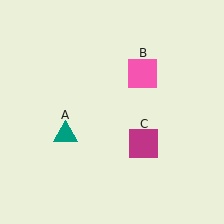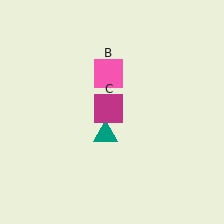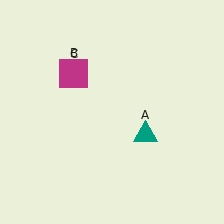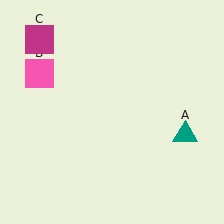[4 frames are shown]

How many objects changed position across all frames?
3 objects changed position: teal triangle (object A), pink square (object B), magenta square (object C).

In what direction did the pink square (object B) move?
The pink square (object B) moved left.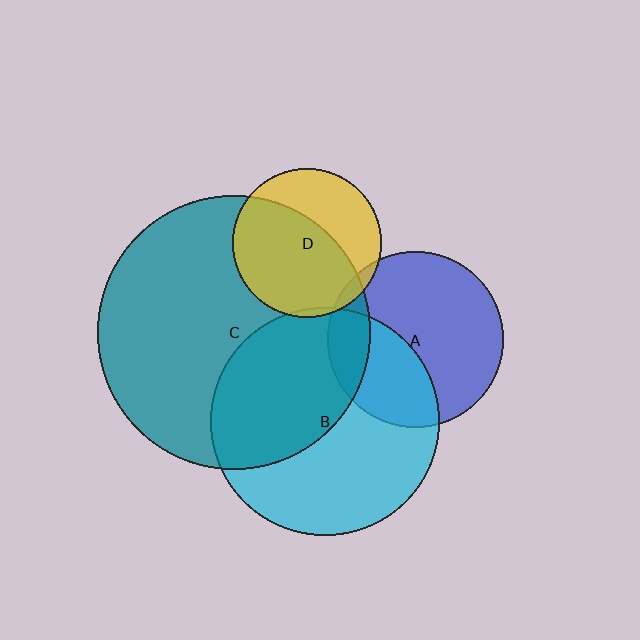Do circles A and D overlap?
Yes.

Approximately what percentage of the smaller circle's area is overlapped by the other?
Approximately 5%.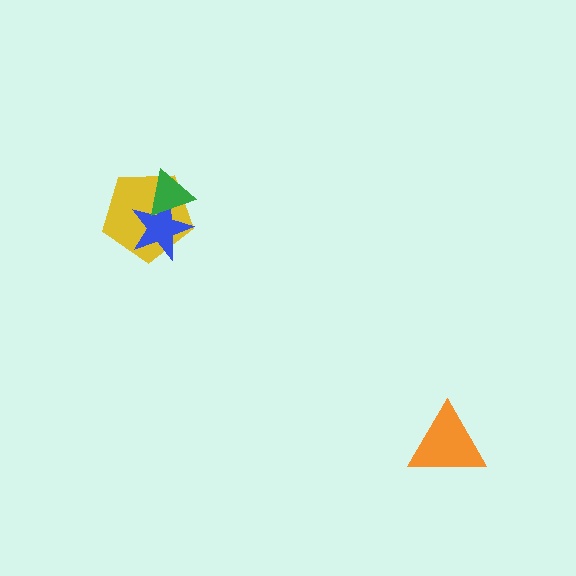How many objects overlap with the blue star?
2 objects overlap with the blue star.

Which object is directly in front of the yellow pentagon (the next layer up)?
The blue star is directly in front of the yellow pentagon.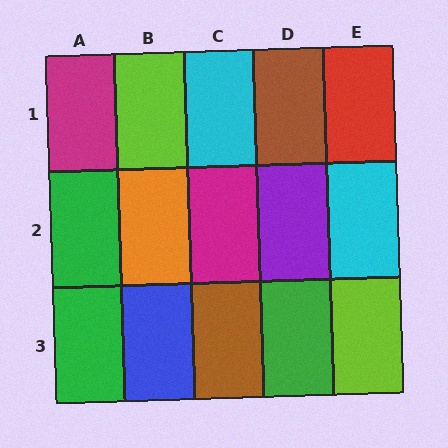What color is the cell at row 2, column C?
Magenta.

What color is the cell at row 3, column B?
Blue.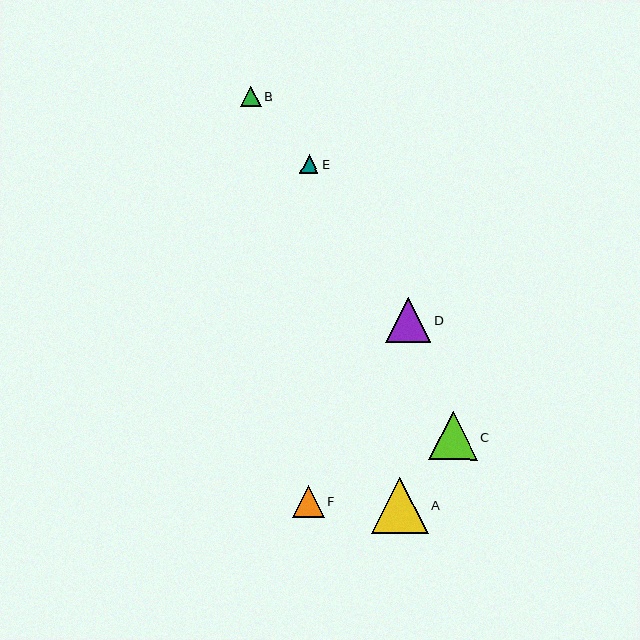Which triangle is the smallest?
Triangle E is the smallest with a size of approximately 19 pixels.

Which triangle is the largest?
Triangle A is the largest with a size of approximately 56 pixels.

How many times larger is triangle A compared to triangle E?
Triangle A is approximately 3.0 times the size of triangle E.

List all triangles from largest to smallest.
From largest to smallest: A, C, D, F, B, E.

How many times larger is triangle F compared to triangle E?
Triangle F is approximately 1.7 times the size of triangle E.